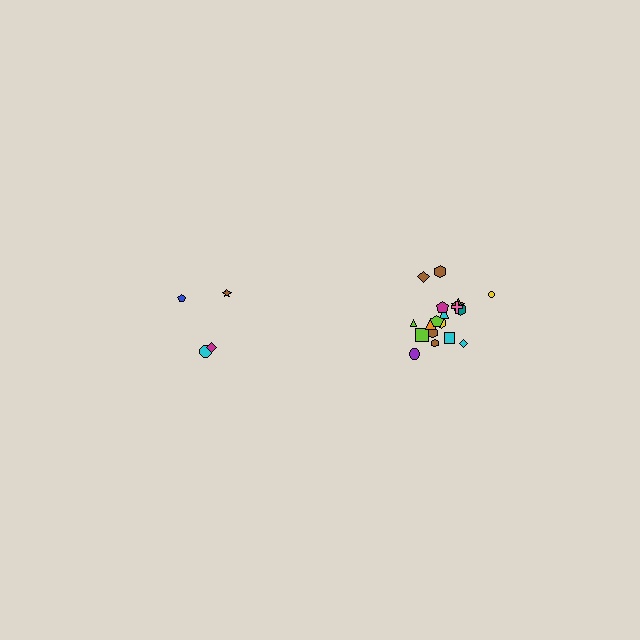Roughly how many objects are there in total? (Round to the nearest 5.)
Roughly 20 objects in total.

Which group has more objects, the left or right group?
The right group.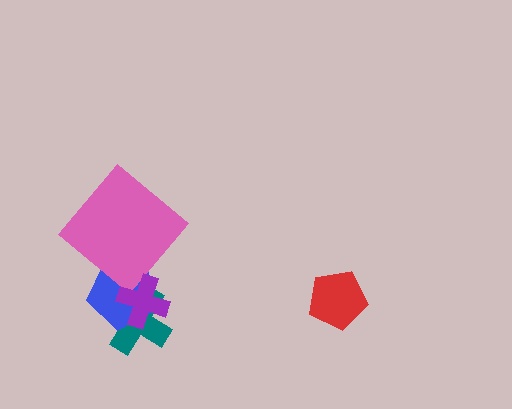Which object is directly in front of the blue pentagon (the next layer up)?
The pink diamond is directly in front of the blue pentagon.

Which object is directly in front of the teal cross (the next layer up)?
The blue pentagon is directly in front of the teal cross.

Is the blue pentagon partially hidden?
Yes, it is partially covered by another shape.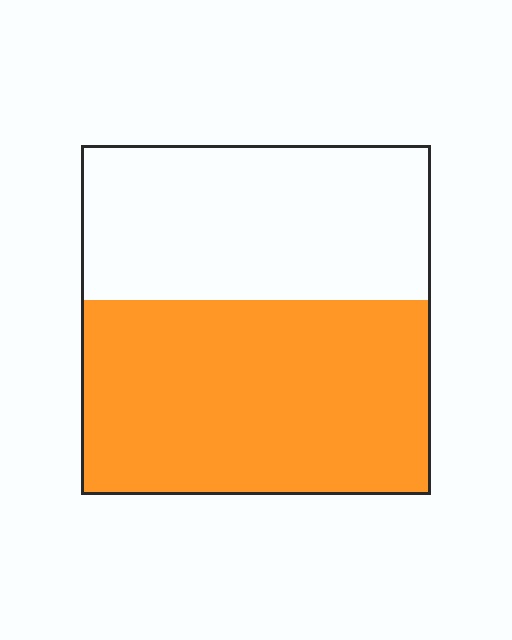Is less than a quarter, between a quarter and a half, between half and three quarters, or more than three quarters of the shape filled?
Between half and three quarters.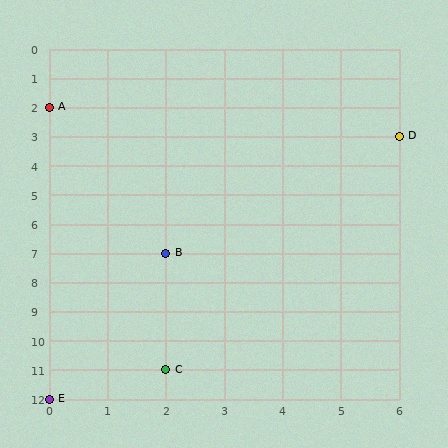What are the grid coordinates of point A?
Point A is at grid coordinates (0, 2).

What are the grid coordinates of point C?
Point C is at grid coordinates (2, 11).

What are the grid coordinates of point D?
Point D is at grid coordinates (6, 3).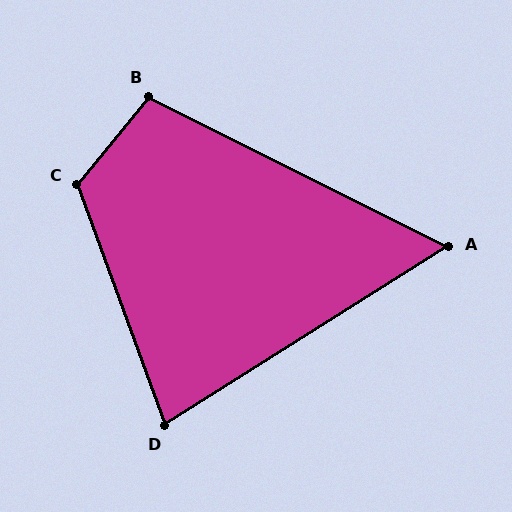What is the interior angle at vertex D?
Approximately 78 degrees (acute).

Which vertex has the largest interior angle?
C, at approximately 121 degrees.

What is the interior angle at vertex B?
Approximately 102 degrees (obtuse).